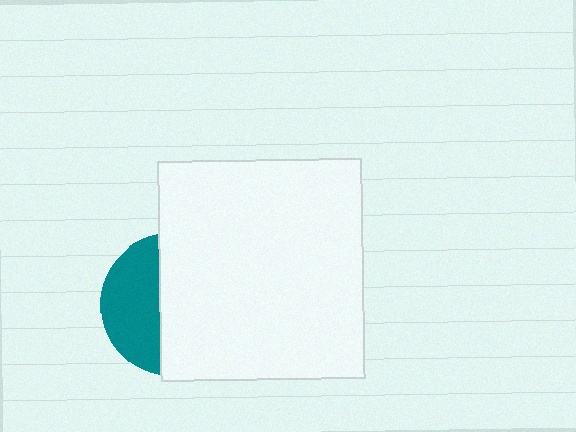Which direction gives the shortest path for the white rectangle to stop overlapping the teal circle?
Moving right gives the shortest separation.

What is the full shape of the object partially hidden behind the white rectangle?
The partially hidden object is a teal circle.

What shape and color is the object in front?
The object in front is a white rectangle.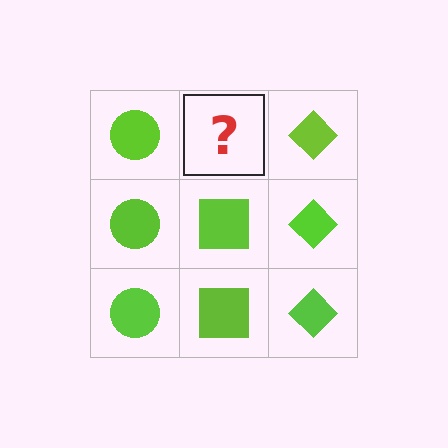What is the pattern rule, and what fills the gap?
The rule is that each column has a consistent shape. The gap should be filled with a lime square.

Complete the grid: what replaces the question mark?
The question mark should be replaced with a lime square.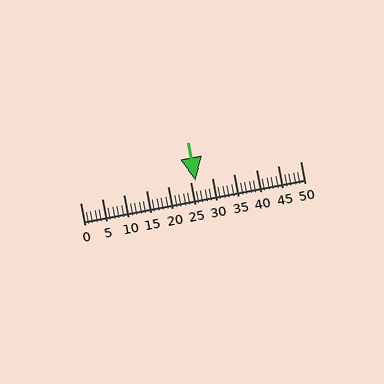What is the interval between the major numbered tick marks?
The major tick marks are spaced 5 units apart.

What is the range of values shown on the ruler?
The ruler shows values from 0 to 50.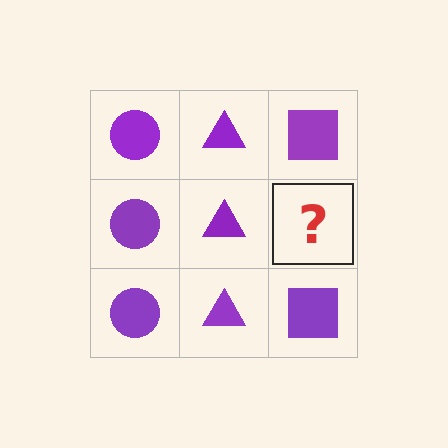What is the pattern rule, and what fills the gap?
The rule is that each column has a consistent shape. The gap should be filled with a purple square.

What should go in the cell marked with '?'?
The missing cell should contain a purple square.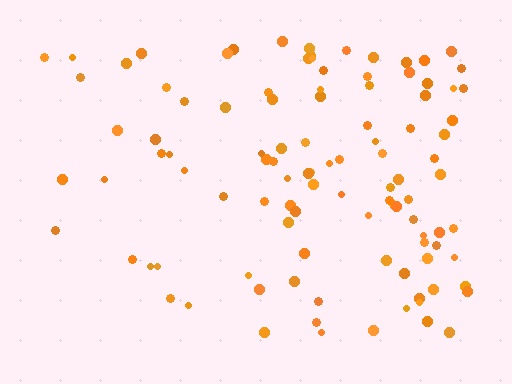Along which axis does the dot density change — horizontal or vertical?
Horizontal.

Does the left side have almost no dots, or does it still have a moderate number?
Still a moderate number, just noticeably fewer than the right.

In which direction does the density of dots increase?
From left to right, with the right side densest.